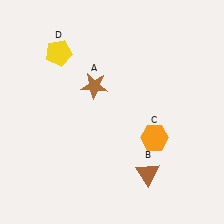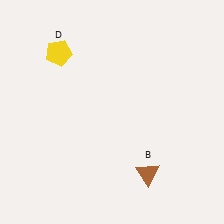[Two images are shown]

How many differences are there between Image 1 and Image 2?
There are 2 differences between the two images.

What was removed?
The orange hexagon (C), the brown star (A) were removed in Image 2.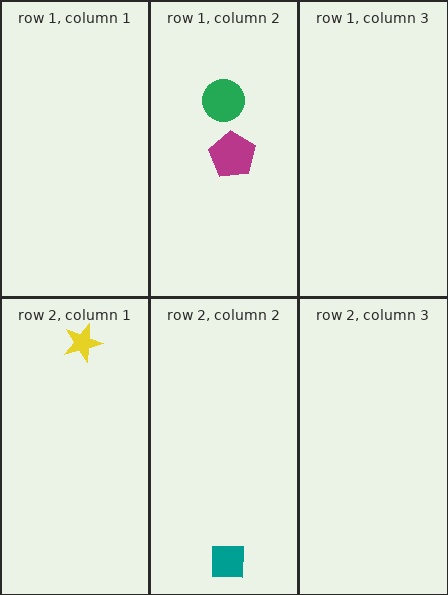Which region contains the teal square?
The row 2, column 2 region.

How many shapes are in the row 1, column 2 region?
2.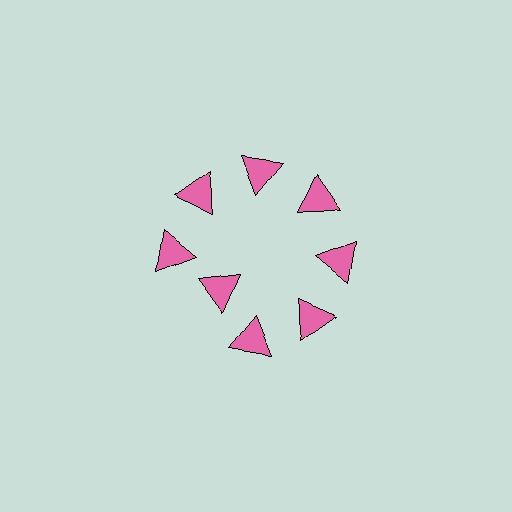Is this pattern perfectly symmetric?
No. The 8 pink triangles are arranged in a ring, but one element near the 8 o'clock position is pulled inward toward the center, breaking the 8-fold rotational symmetry.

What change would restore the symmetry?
The symmetry would be restored by moving it outward, back onto the ring so that all 8 triangles sit at equal angles and equal distance from the center.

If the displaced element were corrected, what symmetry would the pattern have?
It would have 8-fold rotational symmetry — the pattern would map onto itself every 45 degrees.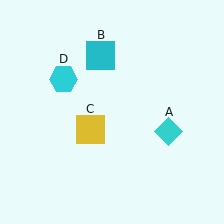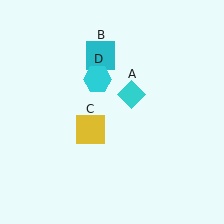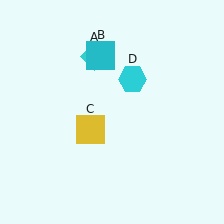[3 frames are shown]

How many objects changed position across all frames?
2 objects changed position: cyan diamond (object A), cyan hexagon (object D).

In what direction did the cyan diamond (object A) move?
The cyan diamond (object A) moved up and to the left.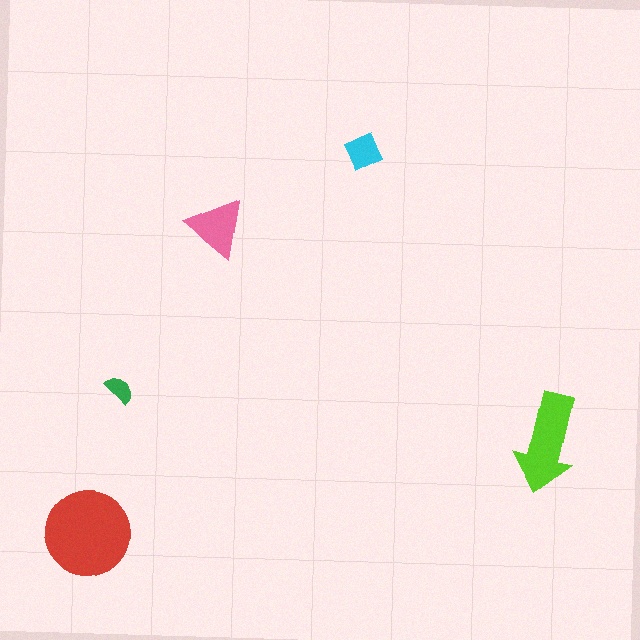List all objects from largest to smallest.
The red circle, the lime arrow, the pink triangle, the cyan diamond, the green semicircle.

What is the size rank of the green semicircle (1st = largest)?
5th.